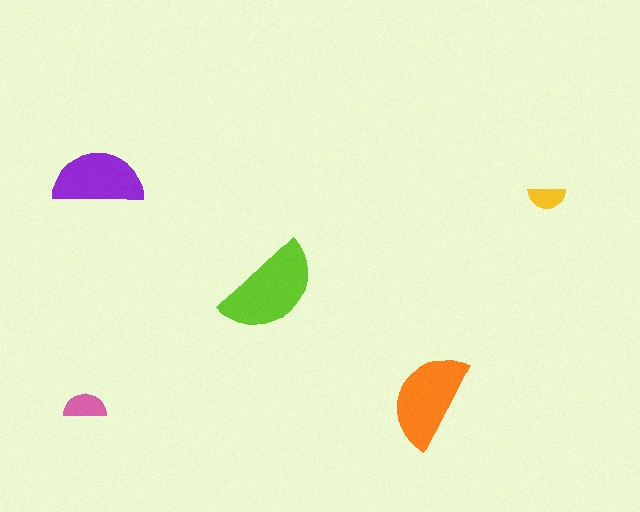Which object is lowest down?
The pink semicircle is bottommost.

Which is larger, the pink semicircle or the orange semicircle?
The orange one.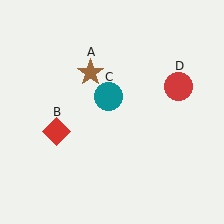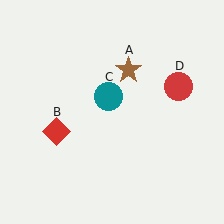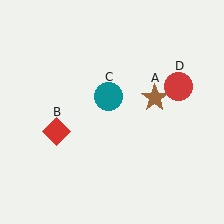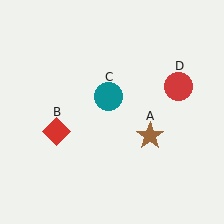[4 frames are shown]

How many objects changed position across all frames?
1 object changed position: brown star (object A).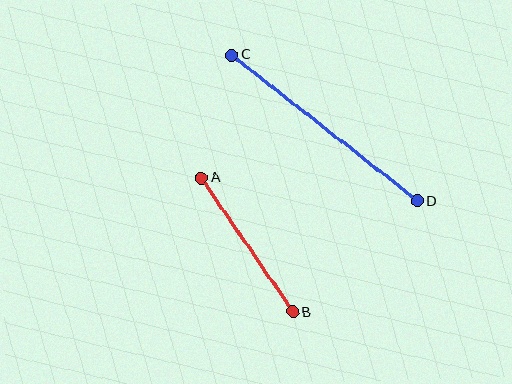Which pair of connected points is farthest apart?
Points C and D are farthest apart.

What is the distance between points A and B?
The distance is approximately 162 pixels.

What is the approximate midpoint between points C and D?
The midpoint is at approximately (325, 128) pixels.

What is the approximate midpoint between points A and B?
The midpoint is at approximately (247, 245) pixels.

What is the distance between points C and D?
The distance is approximately 237 pixels.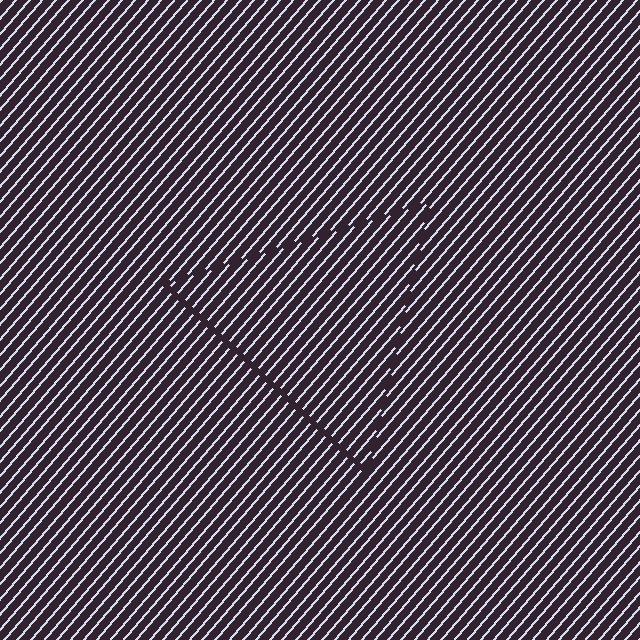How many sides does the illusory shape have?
3 sides — the line-ends trace a triangle.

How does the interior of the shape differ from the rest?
The interior of the shape contains the same grating, shifted by half a period — the contour is defined by the phase discontinuity where line-ends from the inner and outer gratings abut.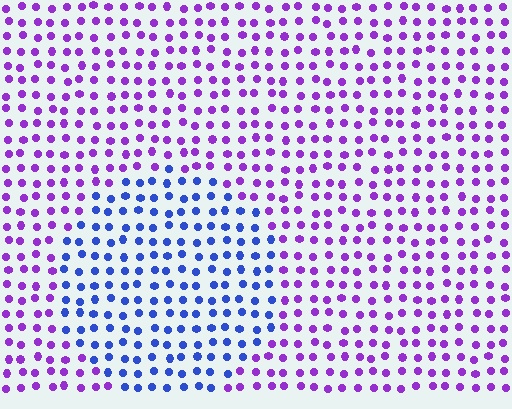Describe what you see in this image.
The image is filled with small purple elements in a uniform arrangement. A circle-shaped region is visible where the elements are tinted to a slightly different hue, forming a subtle color boundary.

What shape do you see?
I see a circle.